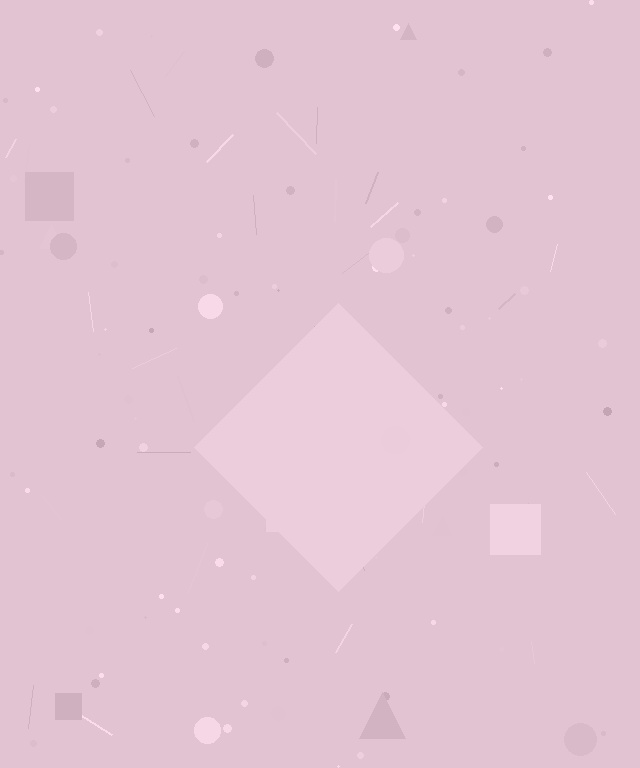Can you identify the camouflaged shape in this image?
The camouflaged shape is a diamond.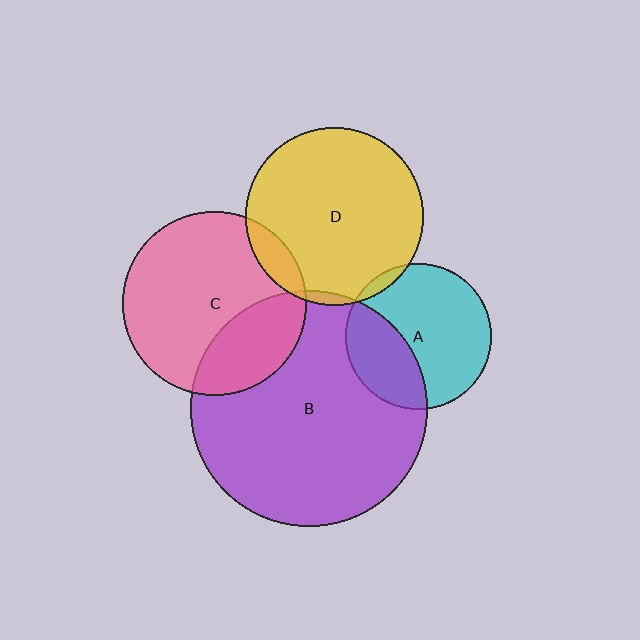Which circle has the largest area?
Circle B (purple).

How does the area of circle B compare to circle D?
Approximately 1.8 times.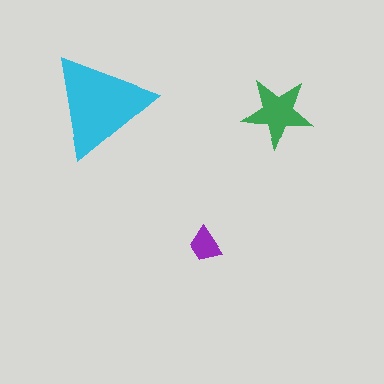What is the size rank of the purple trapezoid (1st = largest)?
3rd.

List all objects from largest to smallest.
The cyan triangle, the green star, the purple trapezoid.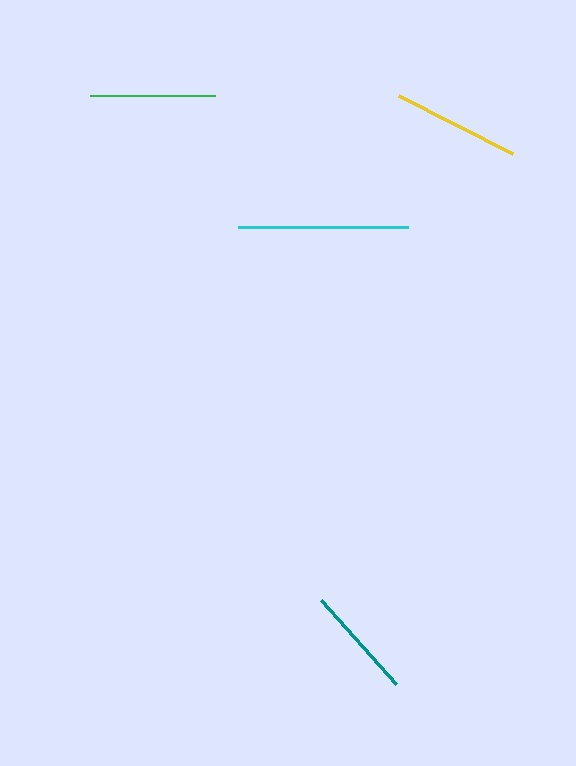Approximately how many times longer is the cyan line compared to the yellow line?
The cyan line is approximately 1.3 times the length of the yellow line.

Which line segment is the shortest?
The teal line is the shortest at approximately 113 pixels.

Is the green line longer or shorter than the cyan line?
The cyan line is longer than the green line.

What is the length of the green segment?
The green segment is approximately 125 pixels long.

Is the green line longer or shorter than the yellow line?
The yellow line is longer than the green line.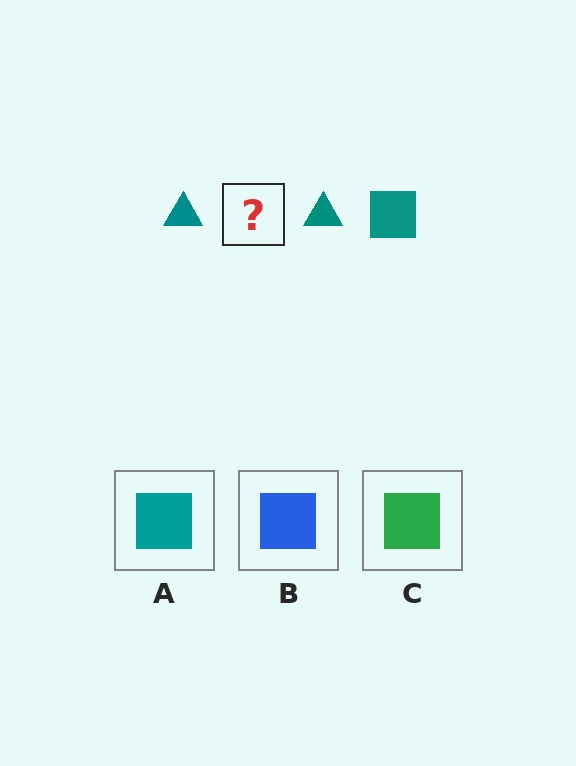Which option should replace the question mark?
Option A.